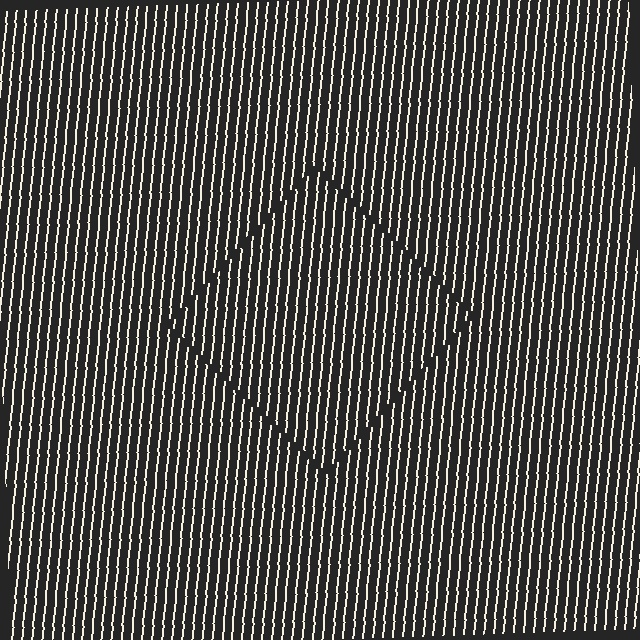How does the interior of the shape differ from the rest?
The interior of the shape contains the same grating, shifted by half a period — the contour is defined by the phase discontinuity where line-ends from the inner and outer gratings abut.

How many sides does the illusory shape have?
4 sides — the line-ends trace a square.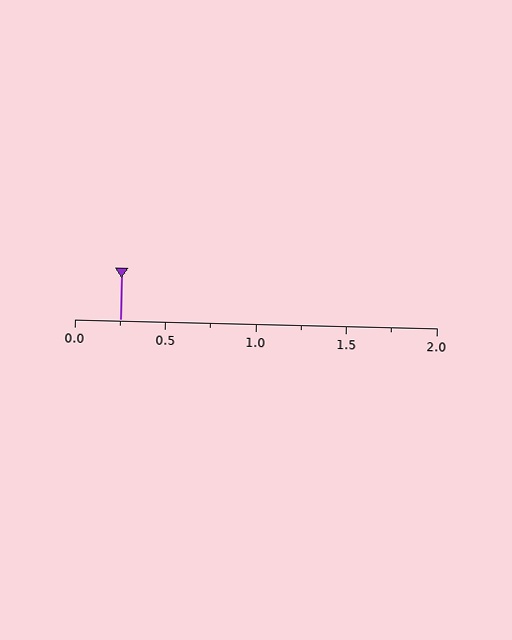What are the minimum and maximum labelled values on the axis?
The axis runs from 0.0 to 2.0.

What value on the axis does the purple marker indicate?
The marker indicates approximately 0.25.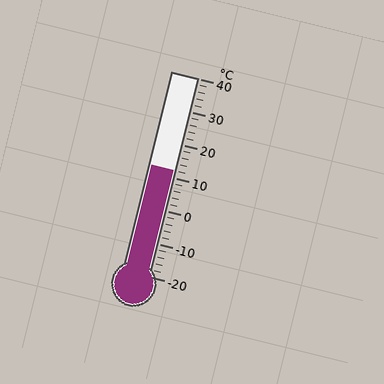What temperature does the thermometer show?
The thermometer shows approximately 12°C.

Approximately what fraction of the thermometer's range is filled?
The thermometer is filled to approximately 55% of its range.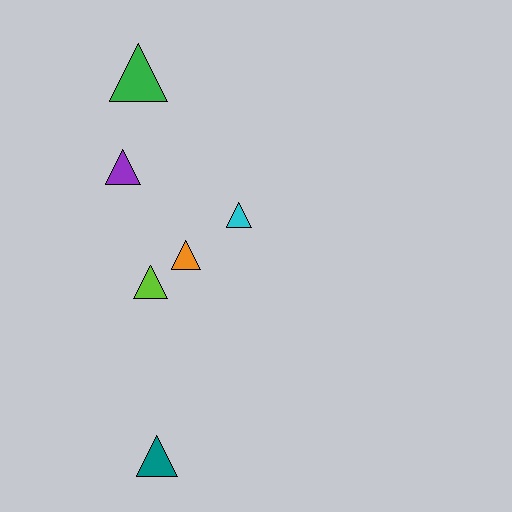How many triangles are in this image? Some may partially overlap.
There are 6 triangles.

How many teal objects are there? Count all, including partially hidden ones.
There is 1 teal object.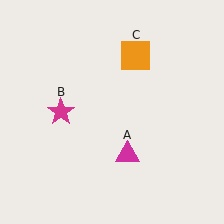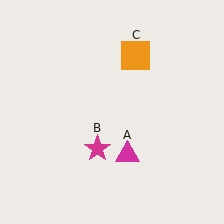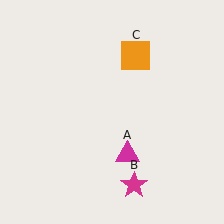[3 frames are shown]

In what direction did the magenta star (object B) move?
The magenta star (object B) moved down and to the right.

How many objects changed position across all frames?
1 object changed position: magenta star (object B).